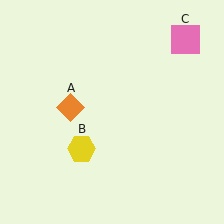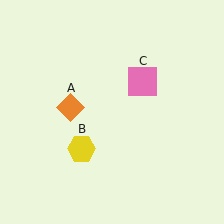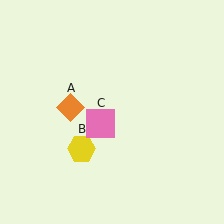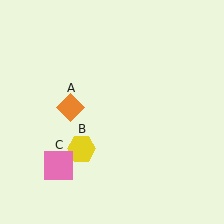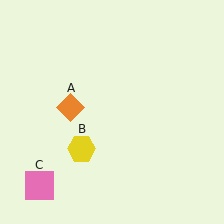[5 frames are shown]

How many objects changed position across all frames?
1 object changed position: pink square (object C).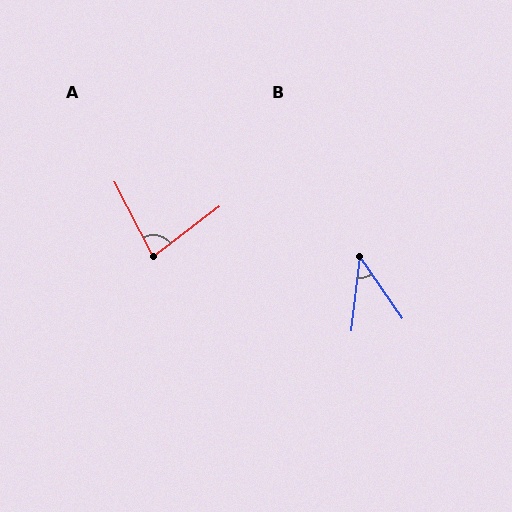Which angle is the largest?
A, at approximately 80 degrees.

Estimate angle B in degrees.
Approximately 41 degrees.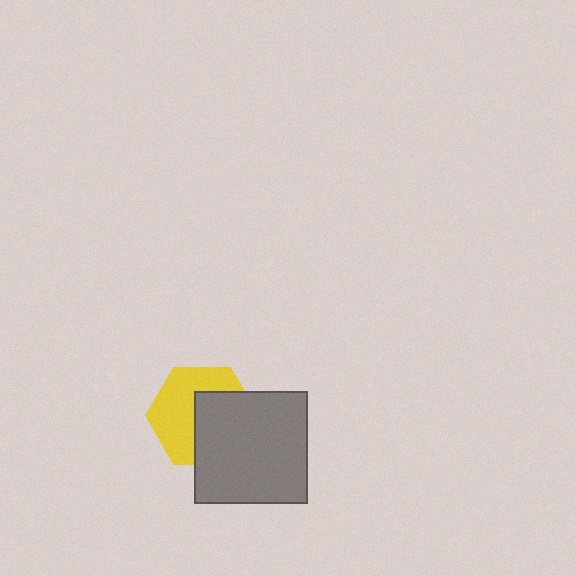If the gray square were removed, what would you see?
You would see the complete yellow hexagon.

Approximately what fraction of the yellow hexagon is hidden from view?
Roughly 47% of the yellow hexagon is hidden behind the gray square.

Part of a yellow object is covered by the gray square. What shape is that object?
It is a hexagon.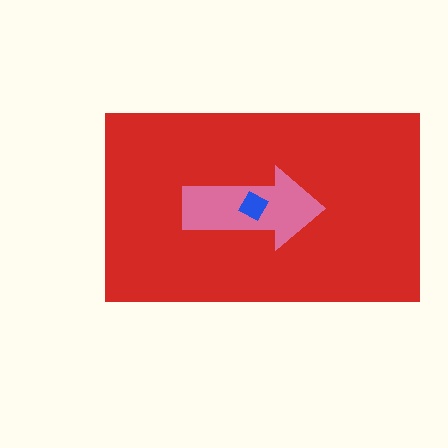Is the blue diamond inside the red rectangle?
Yes.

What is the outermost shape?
The red rectangle.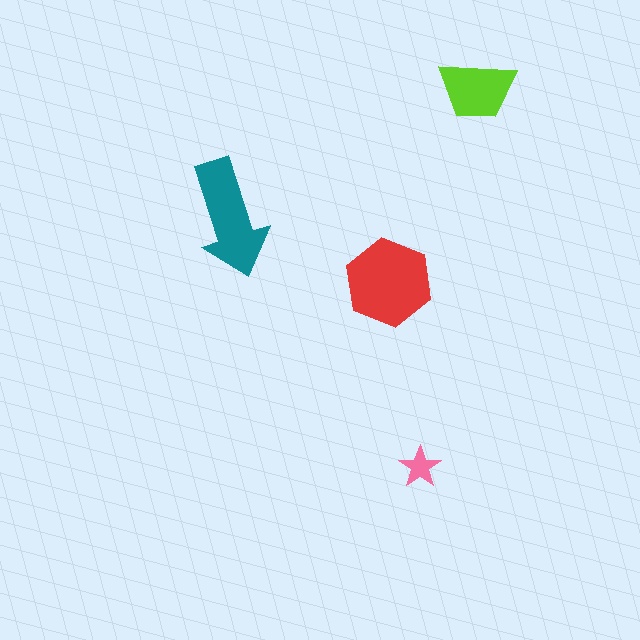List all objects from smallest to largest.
The pink star, the lime trapezoid, the teal arrow, the red hexagon.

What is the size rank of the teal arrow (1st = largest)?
2nd.